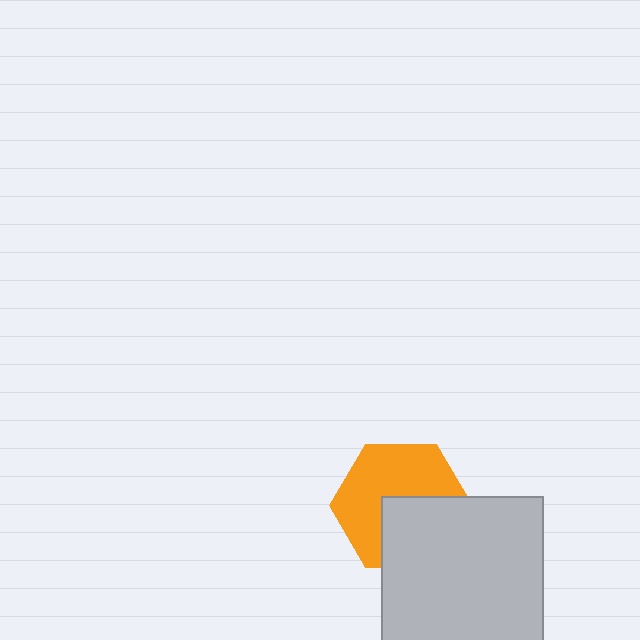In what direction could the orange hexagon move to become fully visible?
The orange hexagon could move up. That would shift it out from behind the light gray square entirely.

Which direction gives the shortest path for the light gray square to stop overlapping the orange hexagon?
Moving down gives the shortest separation.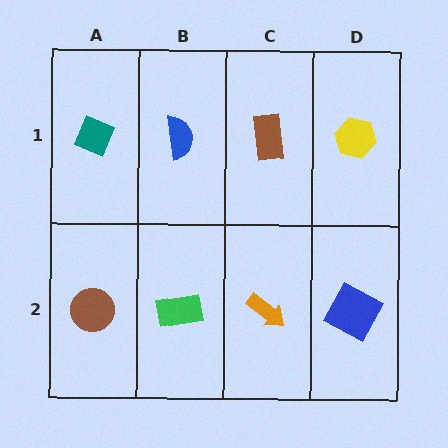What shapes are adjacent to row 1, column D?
A blue square (row 2, column D), a brown rectangle (row 1, column C).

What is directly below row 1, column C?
An orange arrow.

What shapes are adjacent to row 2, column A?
A teal diamond (row 1, column A), a green rectangle (row 2, column B).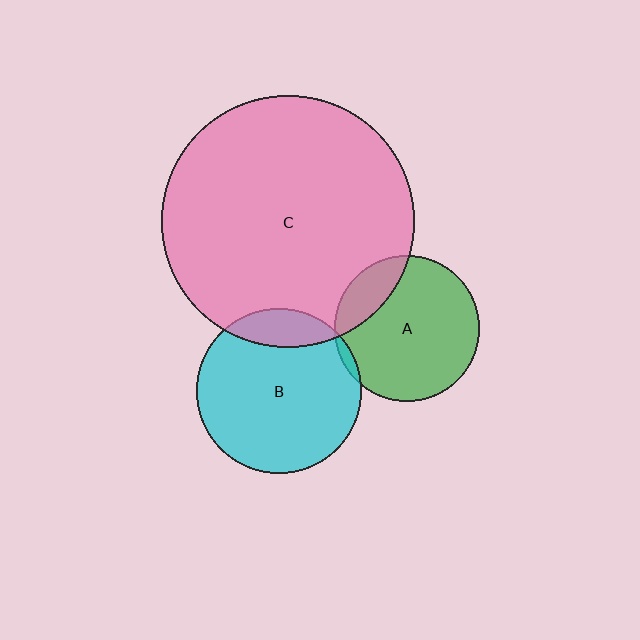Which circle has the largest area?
Circle C (pink).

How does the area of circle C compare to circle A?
Approximately 3.0 times.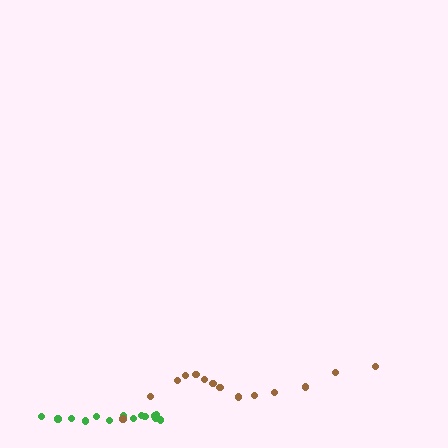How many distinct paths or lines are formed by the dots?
There are 2 distinct paths.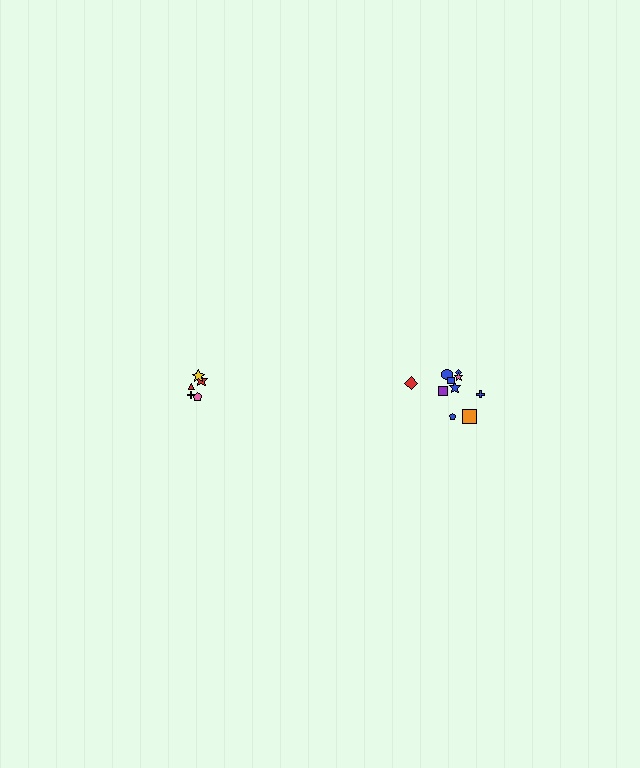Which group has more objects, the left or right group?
The right group.